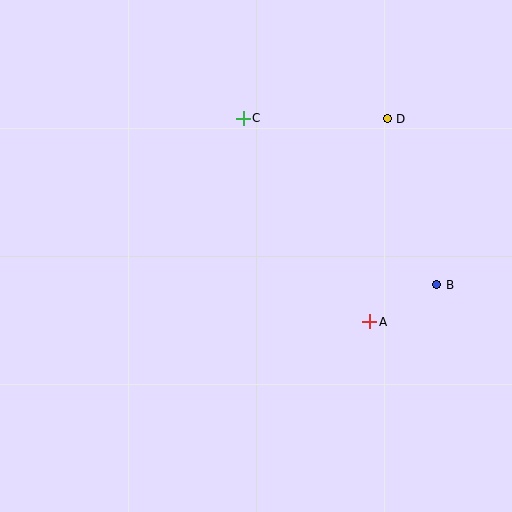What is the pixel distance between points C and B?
The distance between C and B is 255 pixels.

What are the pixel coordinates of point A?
Point A is at (370, 322).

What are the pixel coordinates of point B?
Point B is at (437, 285).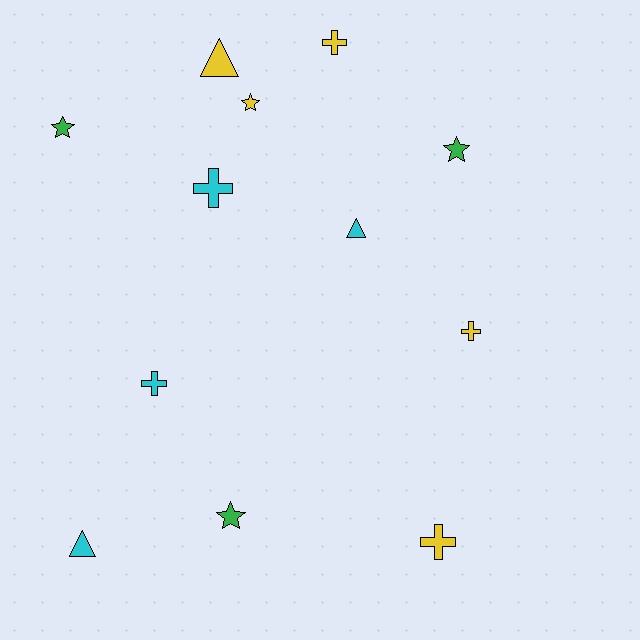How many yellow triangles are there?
There is 1 yellow triangle.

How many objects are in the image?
There are 12 objects.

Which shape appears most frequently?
Cross, with 5 objects.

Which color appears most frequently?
Yellow, with 5 objects.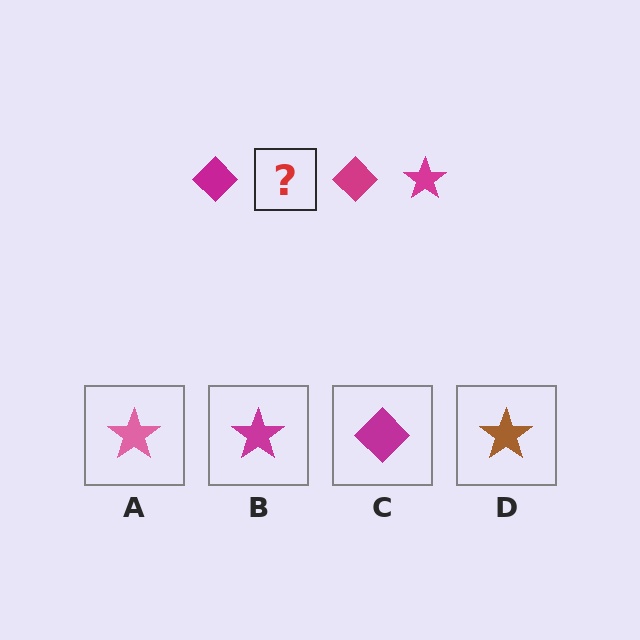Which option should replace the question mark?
Option B.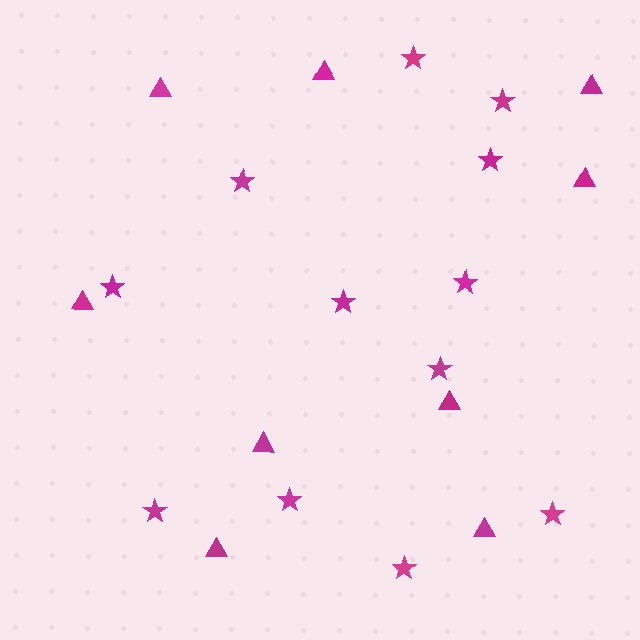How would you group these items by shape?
There are 2 groups: one group of stars (12) and one group of triangles (9).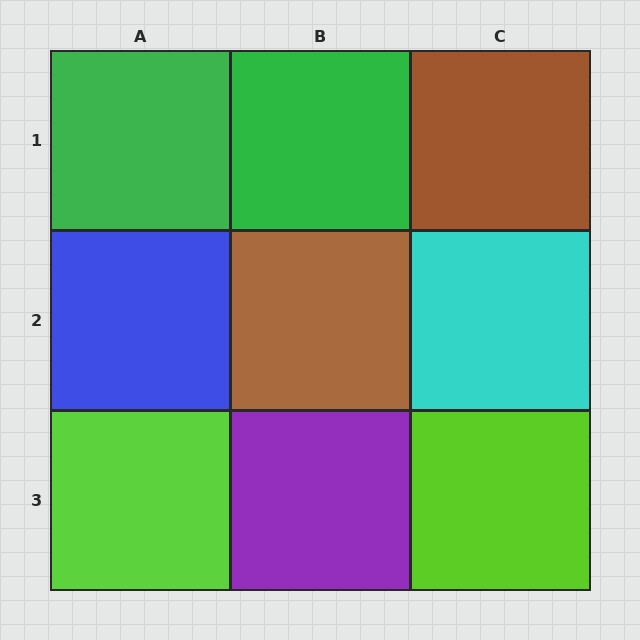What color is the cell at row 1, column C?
Brown.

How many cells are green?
2 cells are green.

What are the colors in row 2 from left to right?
Blue, brown, cyan.